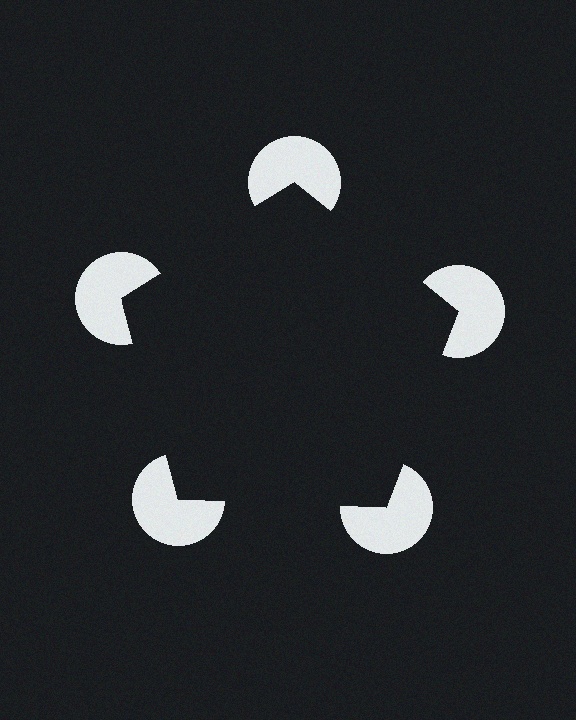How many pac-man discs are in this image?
There are 5 — one at each vertex of the illusory pentagon.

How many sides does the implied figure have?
5 sides.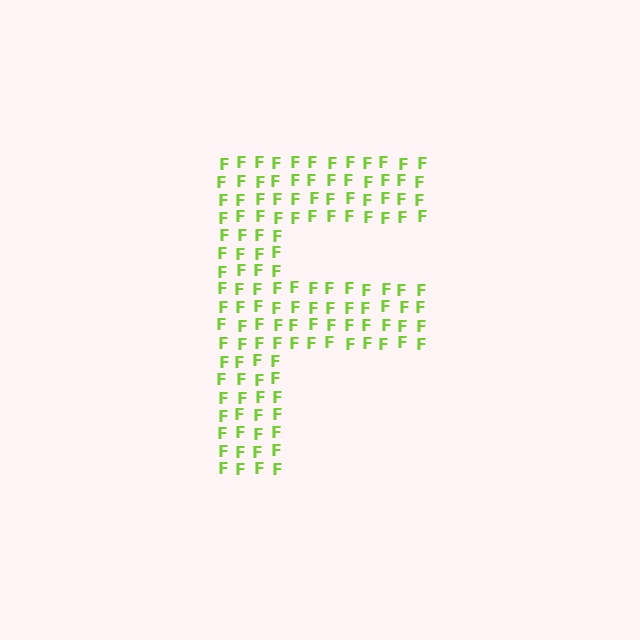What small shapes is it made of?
It is made of small letter F's.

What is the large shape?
The large shape is the letter F.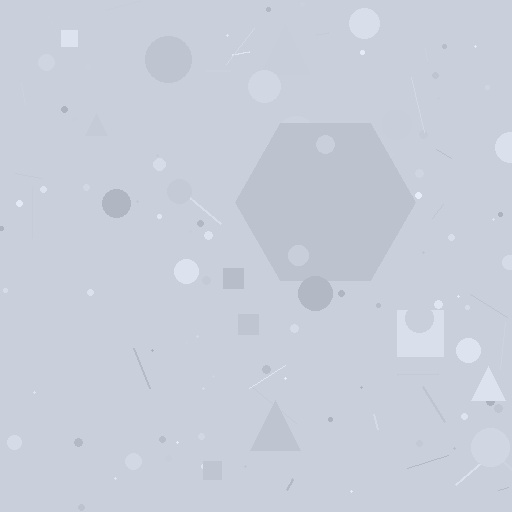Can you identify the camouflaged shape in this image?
The camouflaged shape is a hexagon.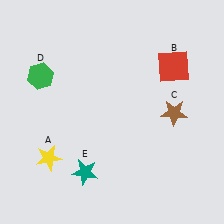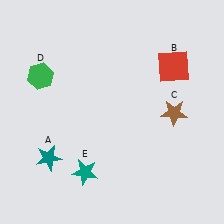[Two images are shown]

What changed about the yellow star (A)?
In Image 1, A is yellow. In Image 2, it changed to teal.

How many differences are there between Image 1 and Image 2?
There is 1 difference between the two images.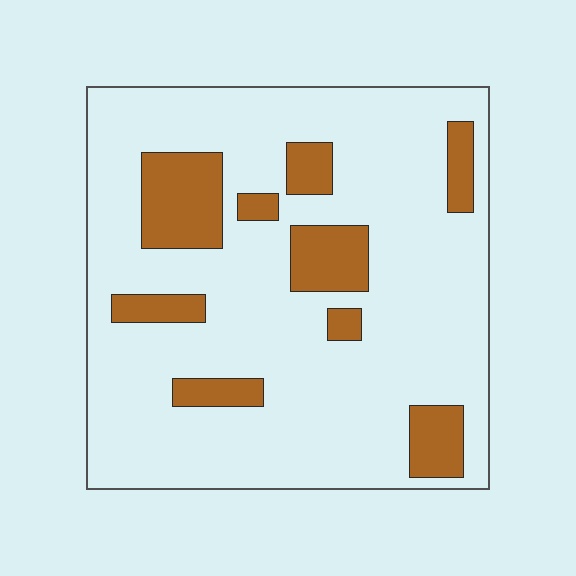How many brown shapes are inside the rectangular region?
9.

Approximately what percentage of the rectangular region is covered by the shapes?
Approximately 20%.